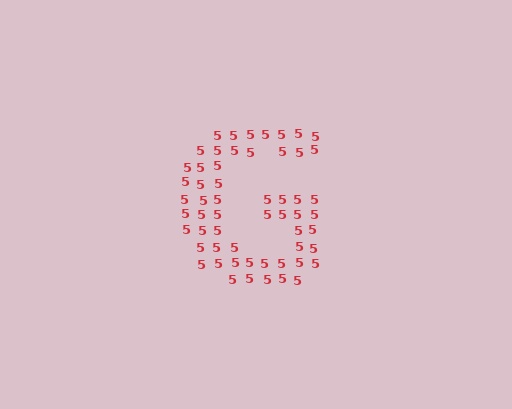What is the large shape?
The large shape is the letter G.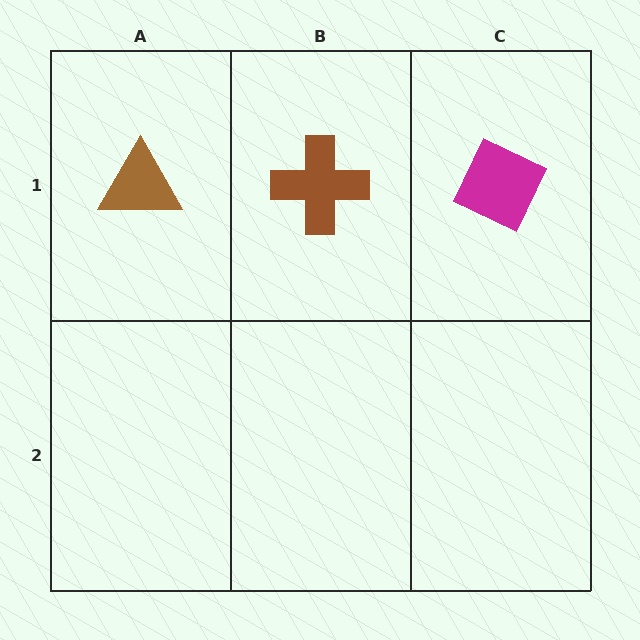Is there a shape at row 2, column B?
No, that cell is empty.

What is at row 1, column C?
A magenta diamond.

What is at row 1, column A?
A brown triangle.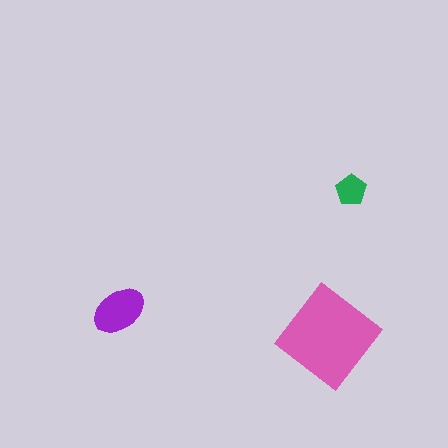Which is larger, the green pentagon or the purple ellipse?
The purple ellipse.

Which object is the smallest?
The green pentagon.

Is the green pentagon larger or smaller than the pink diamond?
Smaller.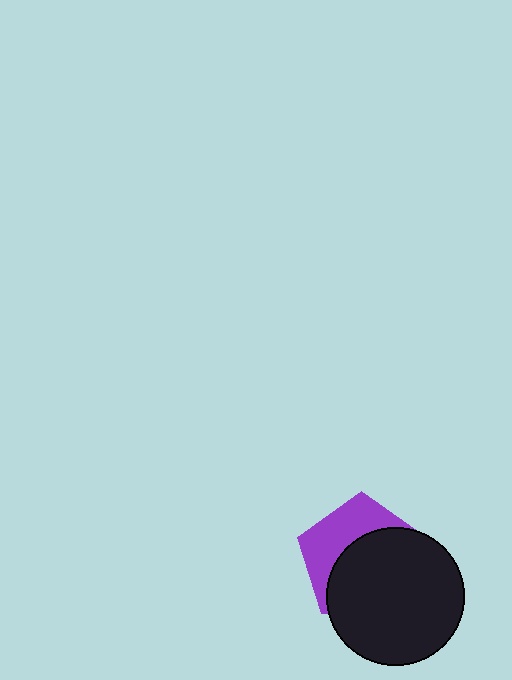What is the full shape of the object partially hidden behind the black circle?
The partially hidden object is a purple pentagon.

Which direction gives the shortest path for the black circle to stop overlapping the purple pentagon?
Moving toward the lower-right gives the shortest separation.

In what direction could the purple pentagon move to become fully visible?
The purple pentagon could move toward the upper-left. That would shift it out from behind the black circle entirely.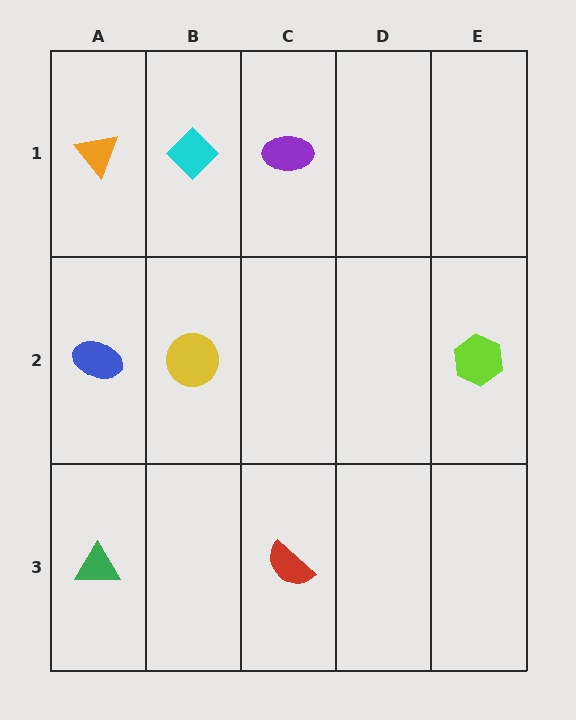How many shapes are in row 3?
2 shapes.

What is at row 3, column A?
A green triangle.